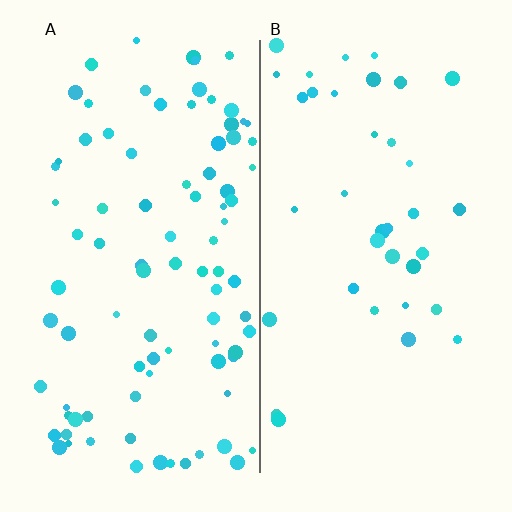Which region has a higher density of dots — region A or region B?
A (the left).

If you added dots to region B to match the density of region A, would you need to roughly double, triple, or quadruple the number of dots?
Approximately double.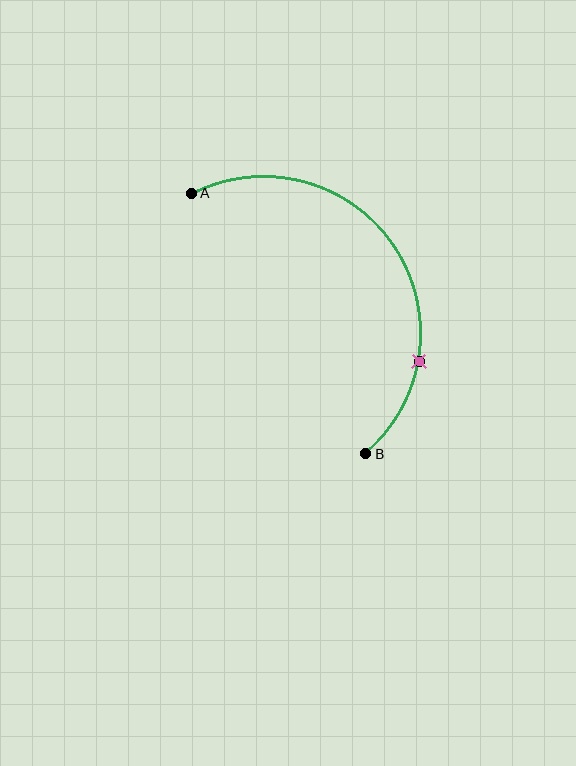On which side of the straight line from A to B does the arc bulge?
The arc bulges above and to the right of the straight line connecting A and B.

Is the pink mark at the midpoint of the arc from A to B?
No. The pink mark lies on the arc but is closer to endpoint B. The arc midpoint would be at the point on the curve equidistant along the arc from both A and B.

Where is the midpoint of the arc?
The arc midpoint is the point on the curve farthest from the straight line joining A and B. It sits above and to the right of that line.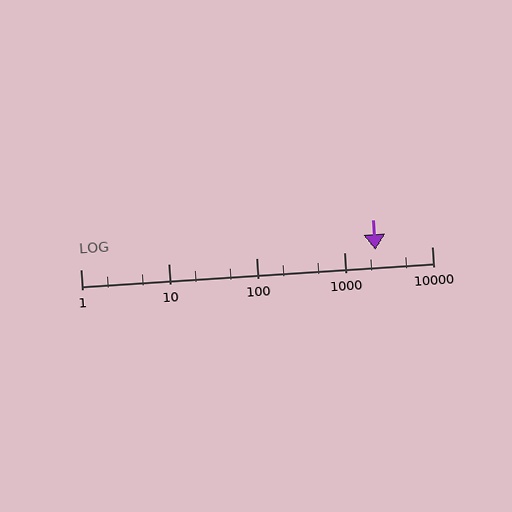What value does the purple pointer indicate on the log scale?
The pointer indicates approximately 2300.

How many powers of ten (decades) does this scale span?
The scale spans 4 decades, from 1 to 10000.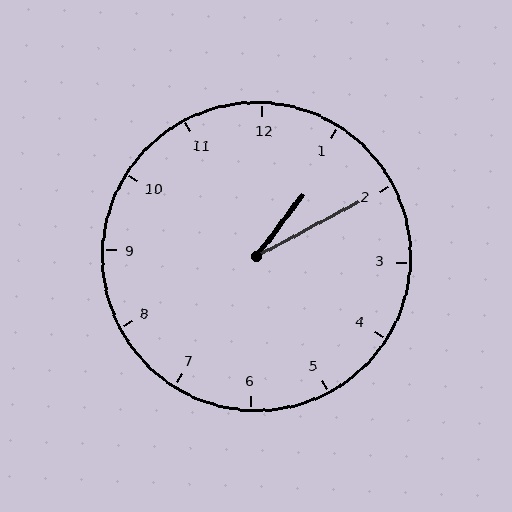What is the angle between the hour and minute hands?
Approximately 25 degrees.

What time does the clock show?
1:10.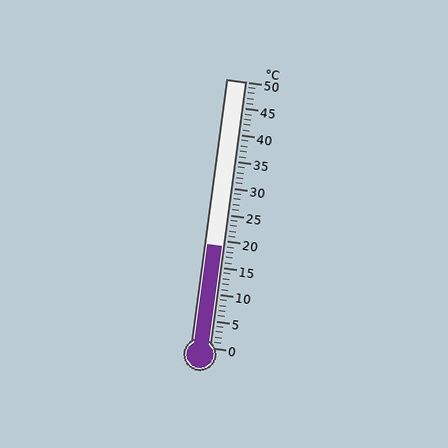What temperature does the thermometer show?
The thermometer shows approximately 19°C.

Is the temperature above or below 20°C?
The temperature is below 20°C.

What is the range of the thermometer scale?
The thermometer scale ranges from 0°C to 50°C.